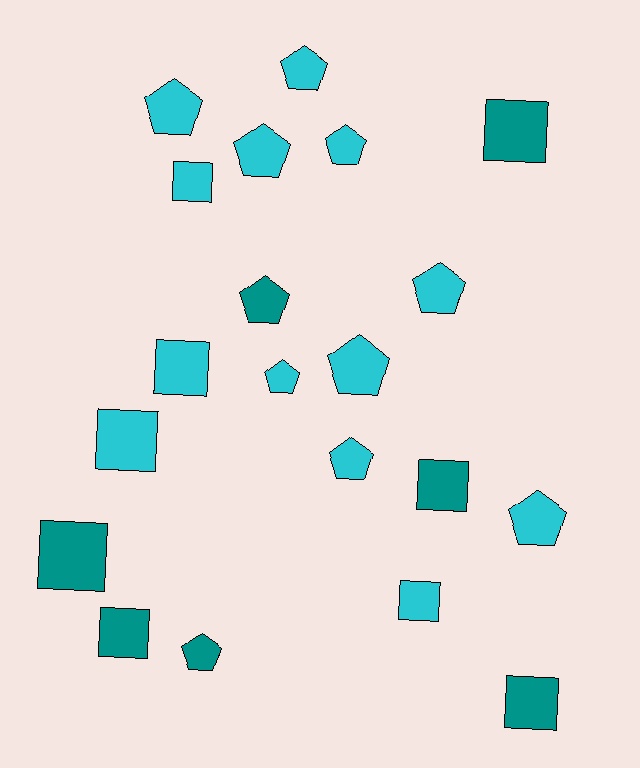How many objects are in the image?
There are 20 objects.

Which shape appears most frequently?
Pentagon, with 11 objects.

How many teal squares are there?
There are 5 teal squares.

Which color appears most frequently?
Cyan, with 13 objects.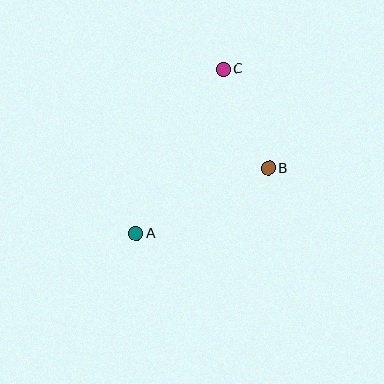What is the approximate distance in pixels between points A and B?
The distance between A and B is approximately 148 pixels.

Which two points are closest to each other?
Points B and C are closest to each other.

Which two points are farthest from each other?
Points A and C are farthest from each other.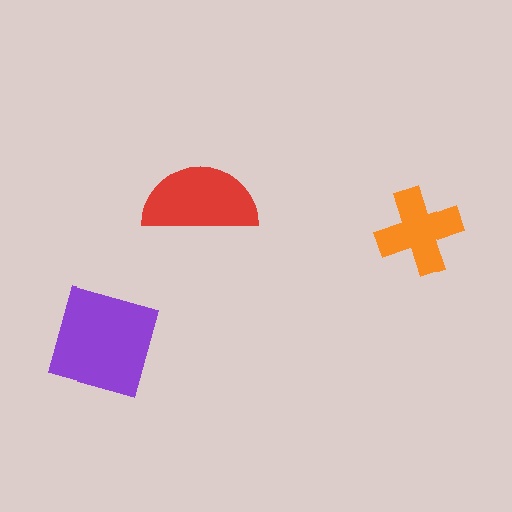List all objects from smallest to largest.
The orange cross, the red semicircle, the purple diamond.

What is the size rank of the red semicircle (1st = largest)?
2nd.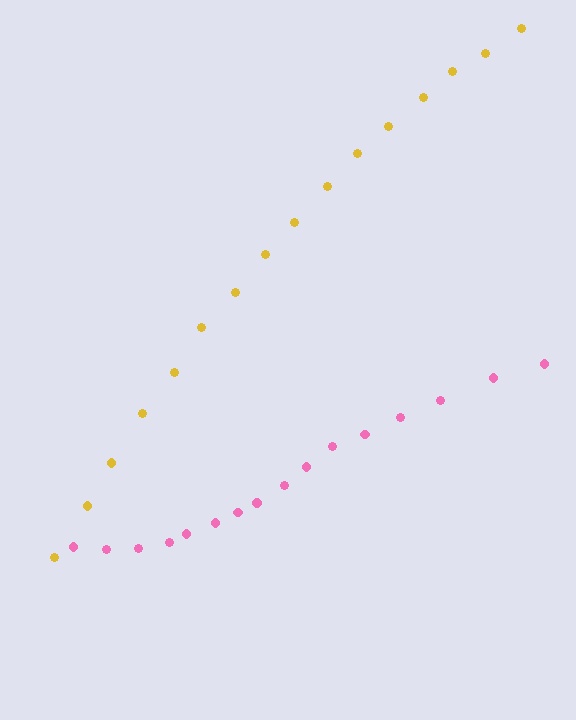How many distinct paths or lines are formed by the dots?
There are 2 distinct paths.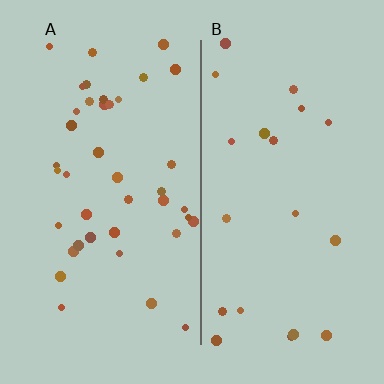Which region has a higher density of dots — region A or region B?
A (the left).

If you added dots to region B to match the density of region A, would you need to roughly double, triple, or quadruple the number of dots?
Approximately double.